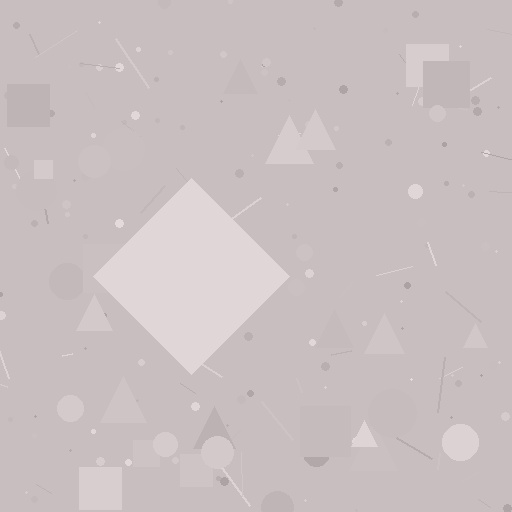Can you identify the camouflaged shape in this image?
The camouflaged shape is a diamond.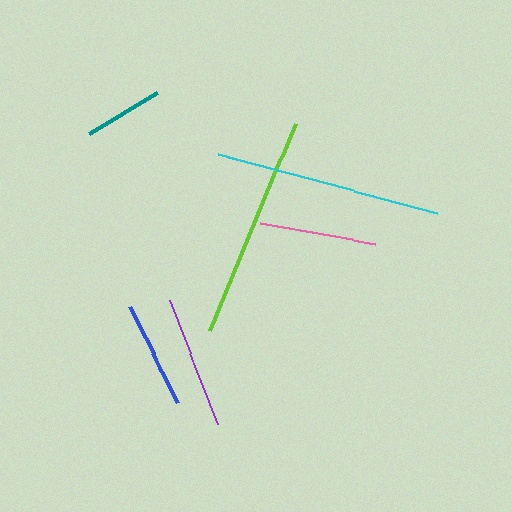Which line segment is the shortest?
The teal line is the shortest at approximately 80 pixels.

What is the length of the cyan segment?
The cyan segment is approximately 228 pixels long.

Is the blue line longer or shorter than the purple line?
The purple line is longer than the blue line.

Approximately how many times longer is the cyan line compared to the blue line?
The cyan line is approximately 2.1 times the length of the blue line.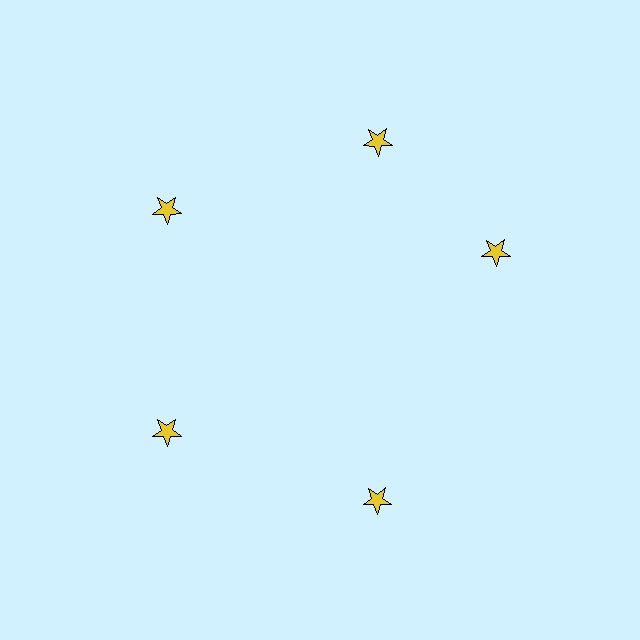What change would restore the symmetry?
The symmetry would be restored by rotating it back into even spacing with its neighbors so that all 5 stars sit at equal angles and equal distance from the center.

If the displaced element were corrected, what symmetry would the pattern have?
It would have 5-fold rotational symmetry — the pattern would map onto itself every 72 degrees.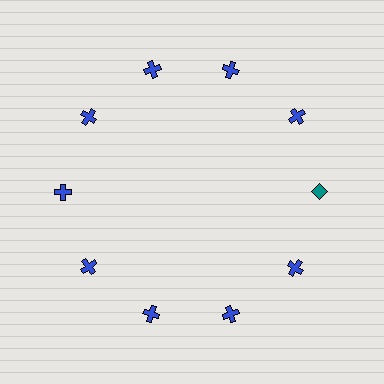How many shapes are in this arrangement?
There are 10 shapes arranged in a ring pattern.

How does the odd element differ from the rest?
It differs in both color (teal instead of blue) and shape (diamond instead of cross).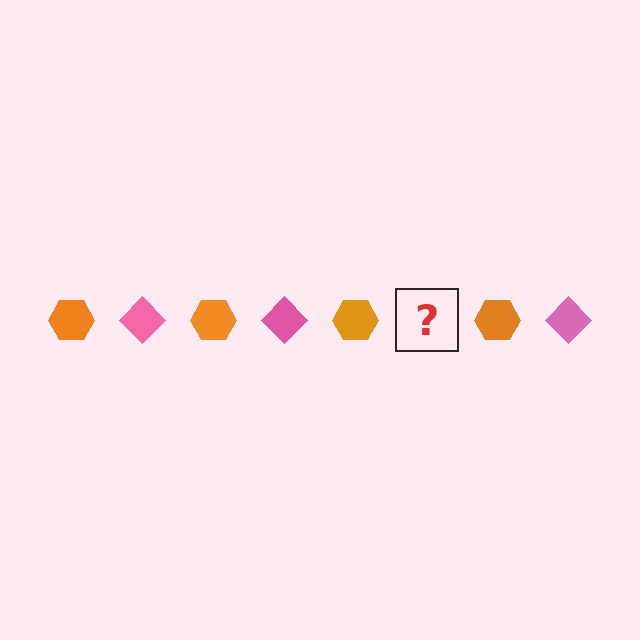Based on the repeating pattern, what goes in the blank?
The blank should be a pink diamond.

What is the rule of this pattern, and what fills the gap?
The rule is that the pattern alternates between orange hexagon and pink diamond. The gap should be filled with a pink diamond.